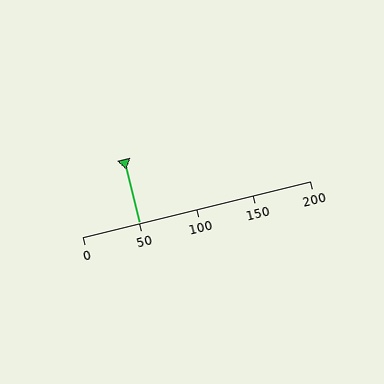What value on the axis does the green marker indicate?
The marker indicates approximately 50.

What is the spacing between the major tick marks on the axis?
The major ticks are spaced 50 apart.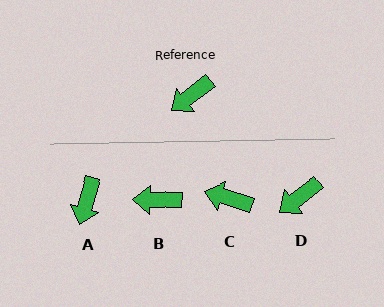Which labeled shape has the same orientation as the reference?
D.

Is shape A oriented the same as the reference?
No, it is off by about 36 degrees.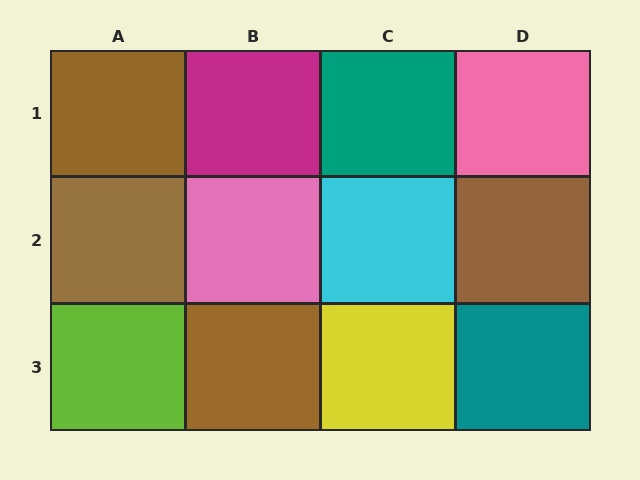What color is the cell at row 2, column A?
Brown.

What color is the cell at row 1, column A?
Brown.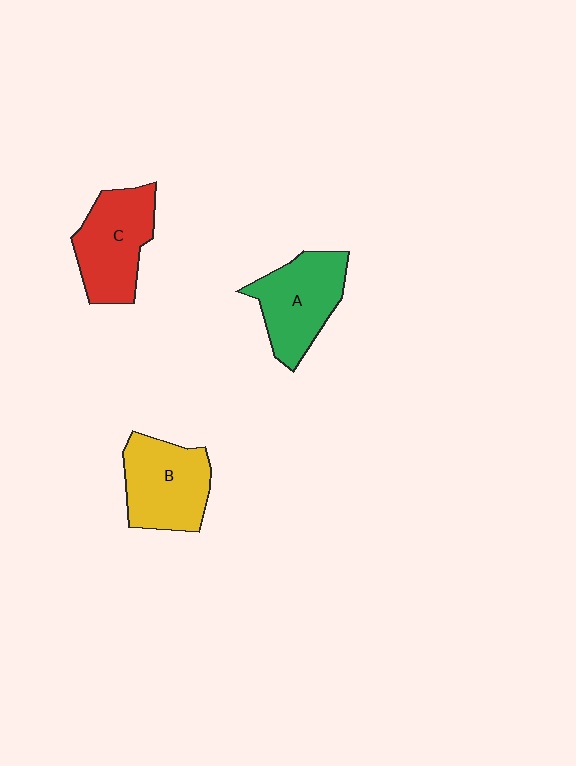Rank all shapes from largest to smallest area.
From largest to smallest: C (red), B (yellow), A (green).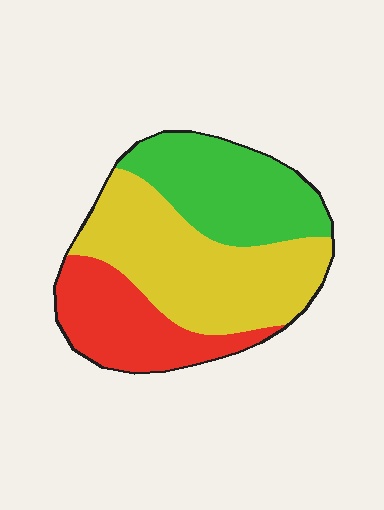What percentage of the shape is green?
Green covers 31% of the shape.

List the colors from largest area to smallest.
From largest to smallest: yellow, green, red.